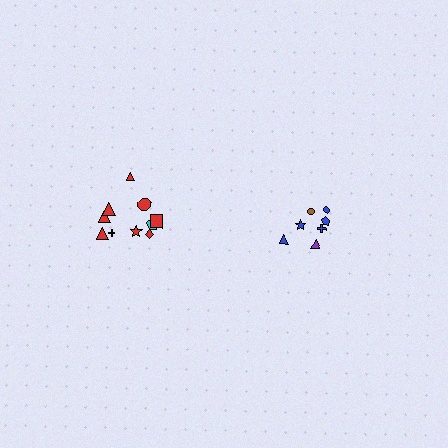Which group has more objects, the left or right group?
The left group.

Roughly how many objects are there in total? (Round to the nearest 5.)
Roughly 15 objects in total.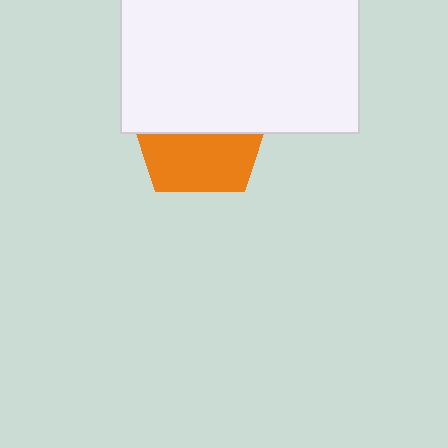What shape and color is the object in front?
The object in front is a white rectangle.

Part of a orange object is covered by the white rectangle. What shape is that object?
It is a pentagon.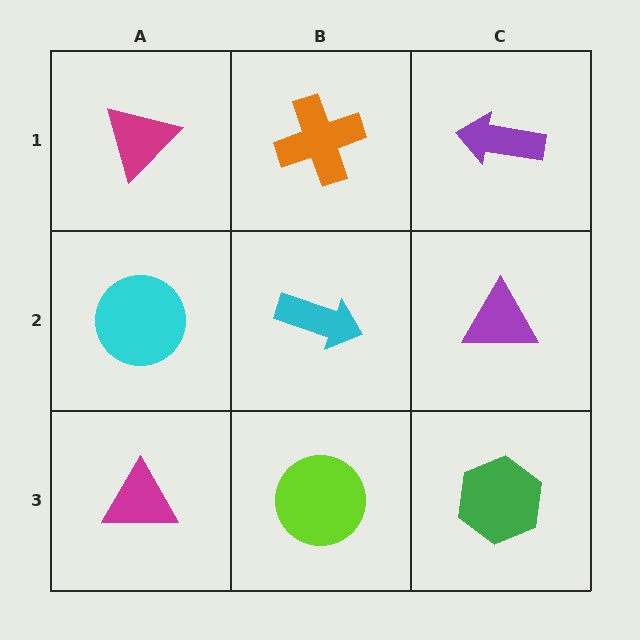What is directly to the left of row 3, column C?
A lime circle.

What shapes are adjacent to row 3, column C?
A purple triangle (row 2, column C), a lime circle (row 3, column B).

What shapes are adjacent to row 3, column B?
A cyan arrow (row 2, column B), a magenta triangle (row 3, column A), a green hexagon (row 3, column C).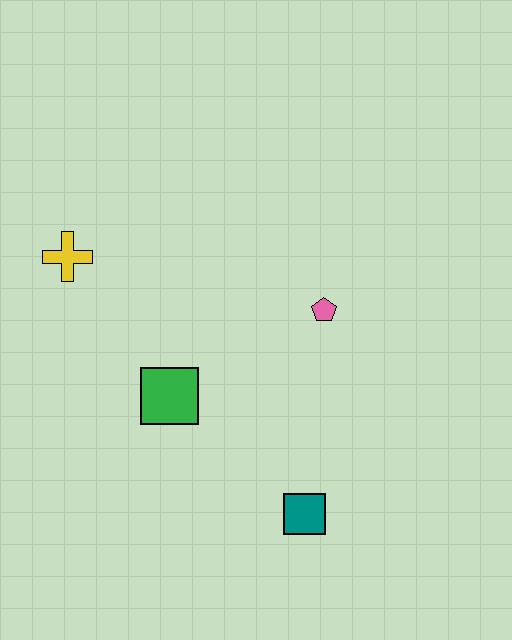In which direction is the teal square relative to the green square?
The teal square is to the right of the green square.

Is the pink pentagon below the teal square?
No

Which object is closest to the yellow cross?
The green square is closest to the yellow cross.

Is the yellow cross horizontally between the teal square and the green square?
No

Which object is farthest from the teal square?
The yellow cross is farthest from the teal square.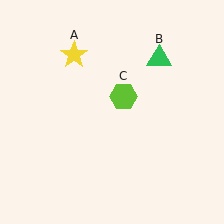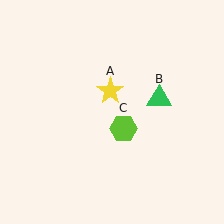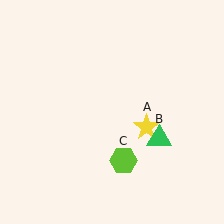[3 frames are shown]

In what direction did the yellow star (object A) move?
The yellow star (object A) moved down and to the right.